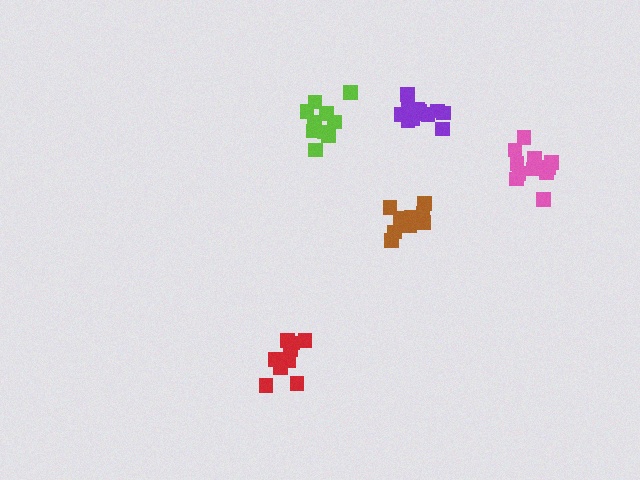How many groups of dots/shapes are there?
There are 5 groups.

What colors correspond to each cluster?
The clusters are colored: red, brown, purple, pink, lime.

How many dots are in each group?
Group 1: 9 dots, Group 2: 11 dots, Group 3: 12 dots, Group 4: 11 dots, Group 5: 10 dots (53 total).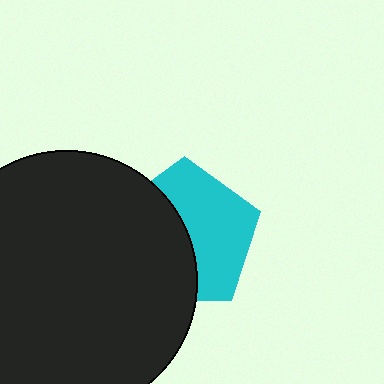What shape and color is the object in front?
The object in front is a black circle.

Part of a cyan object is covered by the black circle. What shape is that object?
It is a pentagon.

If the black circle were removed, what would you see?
You would see the complete cyan pentagon.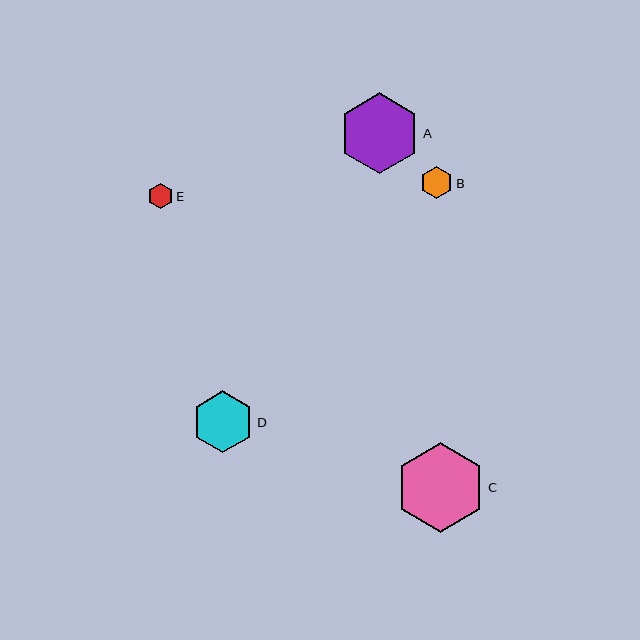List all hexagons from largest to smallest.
From largest to smallest: C, A, D, B, E.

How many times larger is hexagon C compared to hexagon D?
Hexagon C is approximately 1.5 times the size of hexagon D.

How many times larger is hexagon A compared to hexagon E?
Hexagon A is approximately 3.2 times the size of hexagon E.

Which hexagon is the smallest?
Hexagon E is the smallest with a size of approximately 25 pixels.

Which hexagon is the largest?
Hexagon C is the largest with a size of approximately 90 pixels.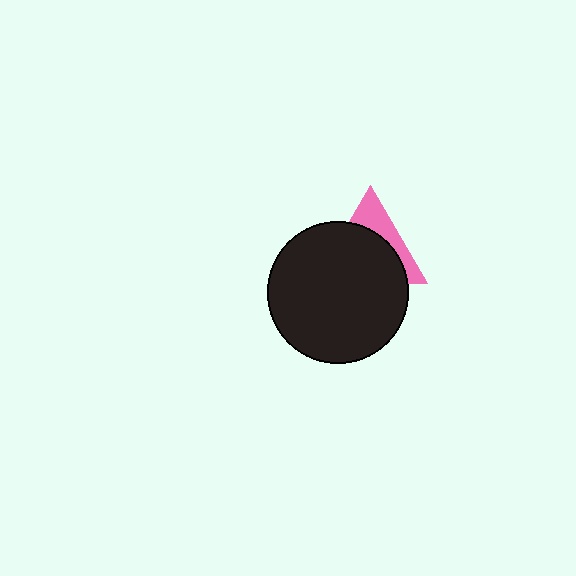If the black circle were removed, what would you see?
You would see the complete pink triangle.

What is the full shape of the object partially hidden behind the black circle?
The partially hidden object is a pink triangle.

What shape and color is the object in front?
The object in front is a black circle.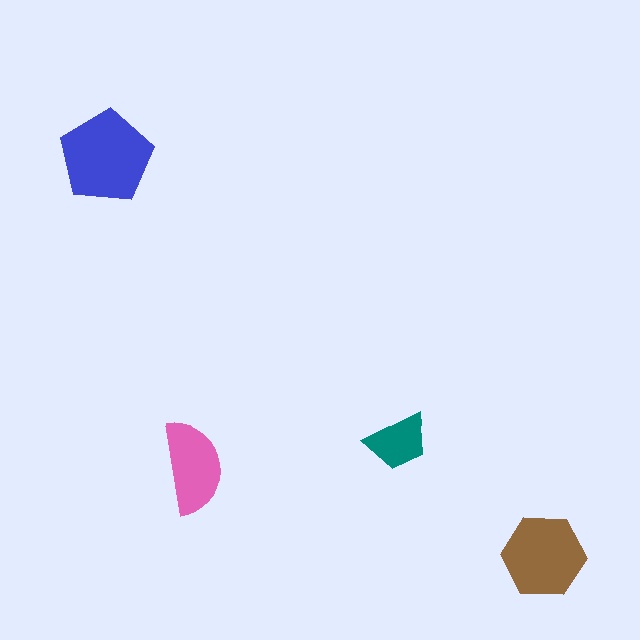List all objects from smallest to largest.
The teal trapezoid, the pink semicircle, the brown hexagon, the blue pentagon.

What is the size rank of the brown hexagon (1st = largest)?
2nd.